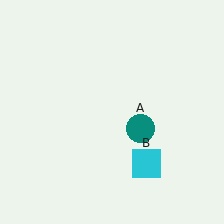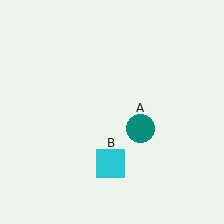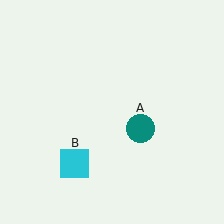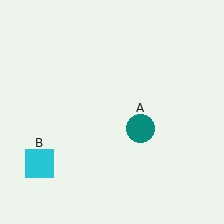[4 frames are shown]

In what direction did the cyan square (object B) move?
The cyan square (object B) moved left.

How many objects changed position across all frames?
1 object changed position: cyan square (object B).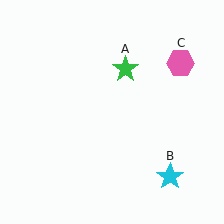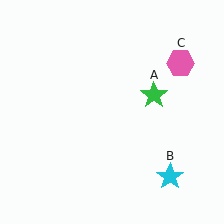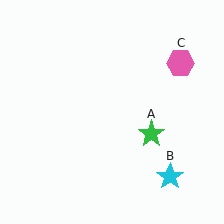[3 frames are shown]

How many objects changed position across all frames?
1 object changed position: green star (object A).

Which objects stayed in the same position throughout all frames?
Cyan star (object B) and pink hexagon (object C) remained stationary.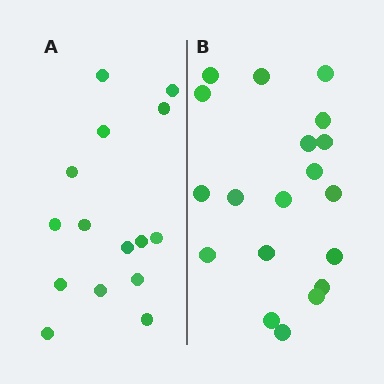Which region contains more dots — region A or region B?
Region B (the right region) has more dots.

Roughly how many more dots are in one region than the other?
Region B has about 4 more dots than region A.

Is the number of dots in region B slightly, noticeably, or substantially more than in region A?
Region B has noticeably more, but not dramatically so. The ratio is roughly 1.3 to 1.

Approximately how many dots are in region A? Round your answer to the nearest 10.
About 20 dots. (The exact count is 15, which rounds to 20.)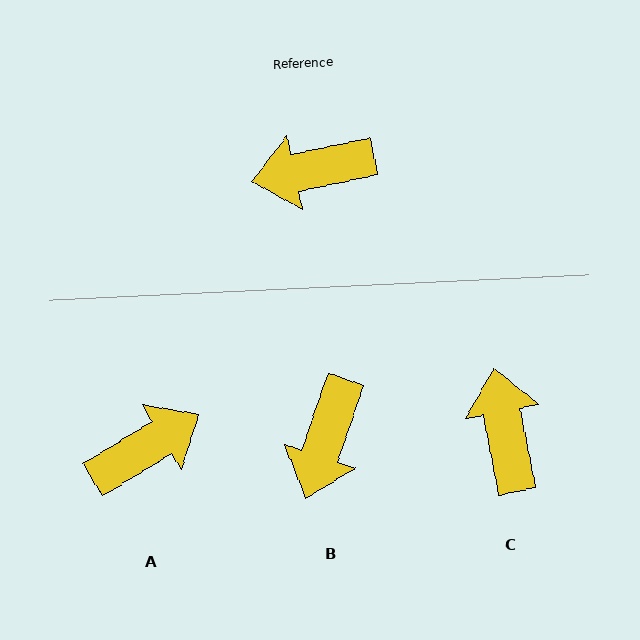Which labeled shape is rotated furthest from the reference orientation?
A, about 160 degrees away.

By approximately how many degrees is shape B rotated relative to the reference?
Approximately 60 degrees counter-clockwise.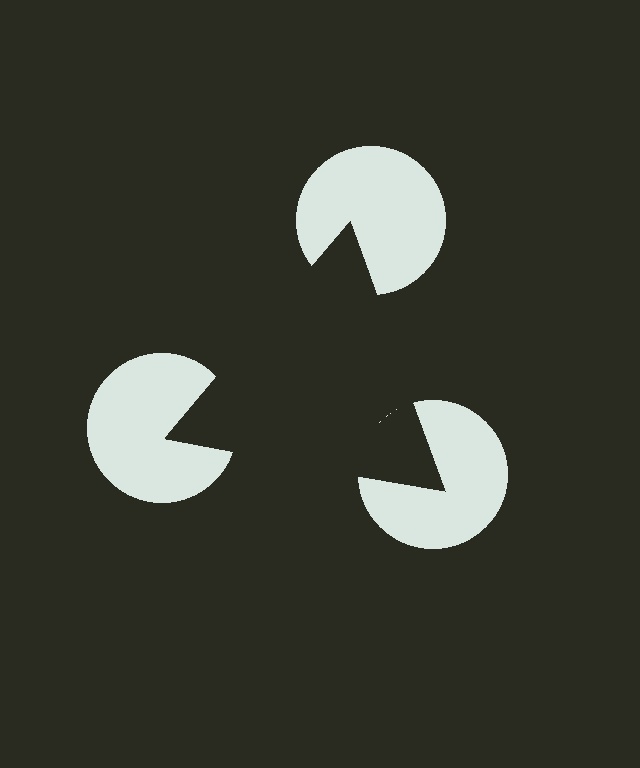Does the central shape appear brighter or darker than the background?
It typically appears slightly darker than the background, even though no actual brightness change is drawn.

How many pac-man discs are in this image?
There are 3 — one at each vertex of the illusory triangle.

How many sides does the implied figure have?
3 sides.